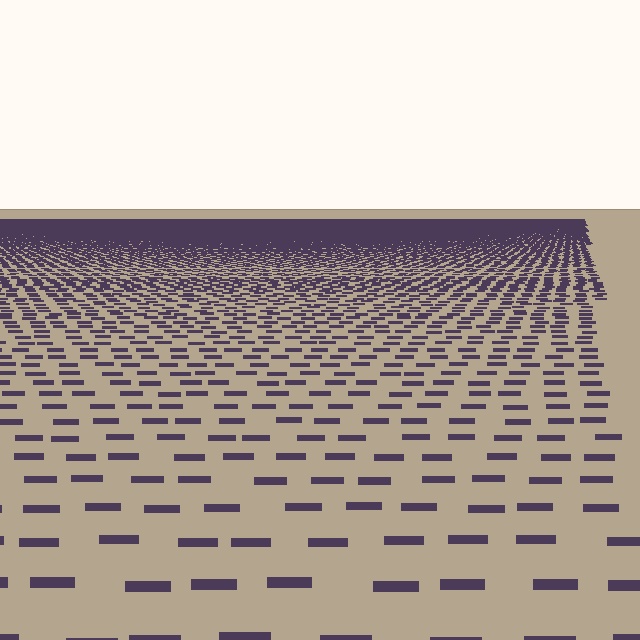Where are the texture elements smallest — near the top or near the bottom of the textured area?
Near the top.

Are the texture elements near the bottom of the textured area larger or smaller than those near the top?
Larger. Near the bottom, elements are closer to the viewer and appear at a bigger on-screen size.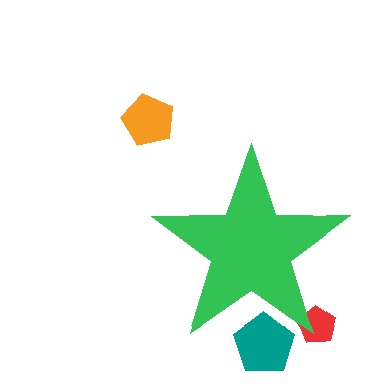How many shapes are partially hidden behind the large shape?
3 shapes are partially hidden.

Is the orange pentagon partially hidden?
No, the orange pentagon is fully visible.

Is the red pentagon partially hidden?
Yes, the red pentagon is partially hidden behind the green star.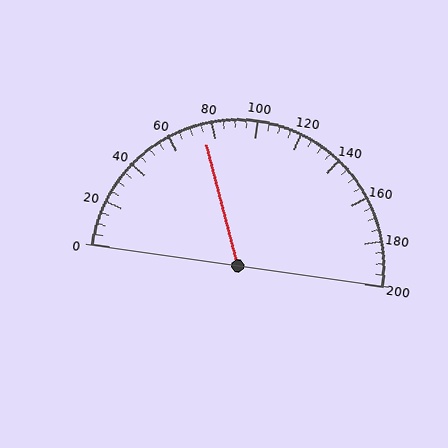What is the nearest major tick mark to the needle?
The nearest major tick mark is 80.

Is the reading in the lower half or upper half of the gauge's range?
The reading is in the lower half of the range (0 to 200).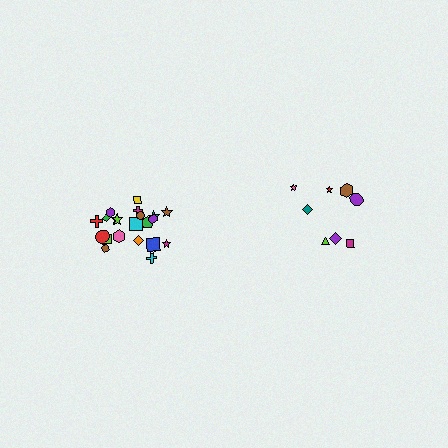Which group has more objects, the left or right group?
The left group.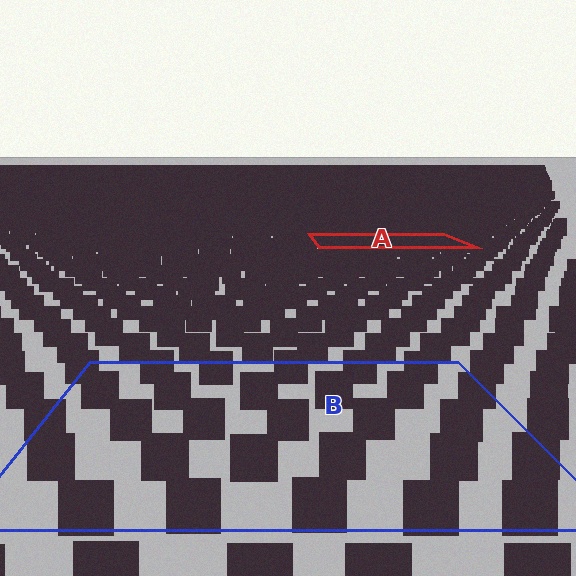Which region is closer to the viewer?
Region B is closer. The texture elements there are larger and more spread out.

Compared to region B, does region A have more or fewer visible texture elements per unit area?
Region A has more texture elements per unit area — they are packed more densely because it is farther away.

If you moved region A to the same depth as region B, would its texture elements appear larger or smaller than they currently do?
They would appear larger. At a closer depth, the same texture elements are projected at a bigger on-screen size.